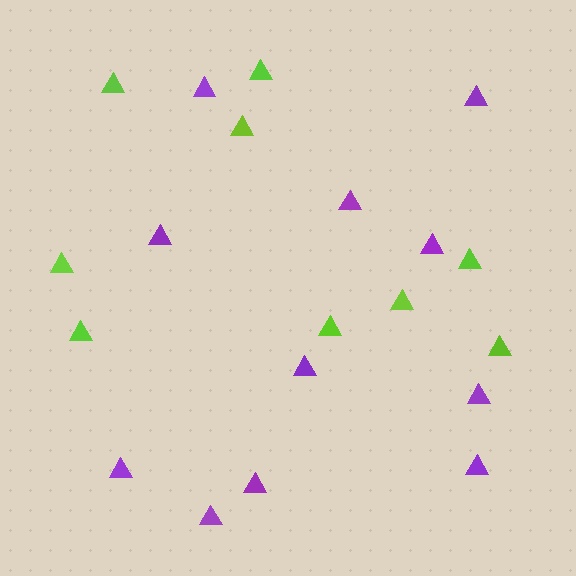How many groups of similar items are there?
There are 2 groups: one group of purple triangles (11) and one group of lime triangles (9).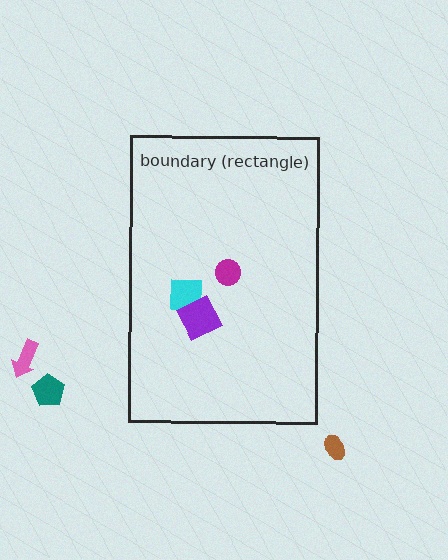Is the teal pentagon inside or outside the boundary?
Outside.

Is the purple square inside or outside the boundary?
Inside.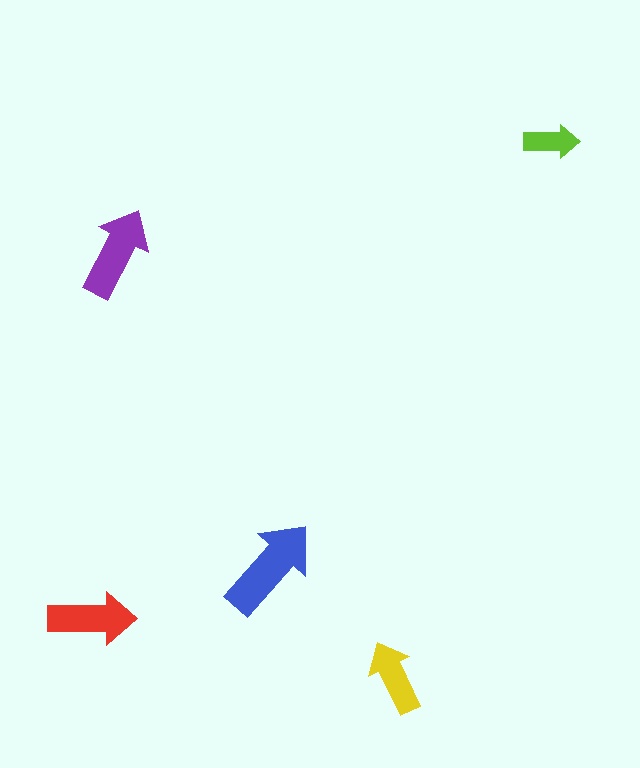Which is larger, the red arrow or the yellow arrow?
The red one.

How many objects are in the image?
There are 5 objects in the image.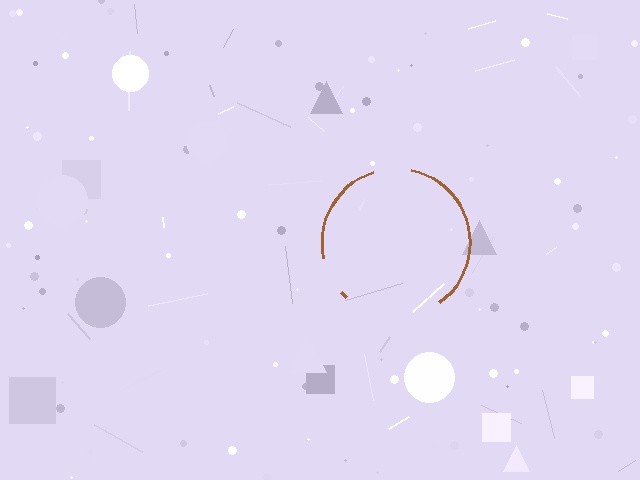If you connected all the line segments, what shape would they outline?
They would outline a circle.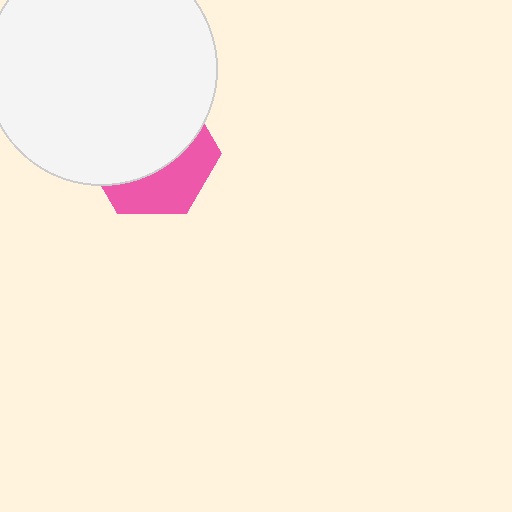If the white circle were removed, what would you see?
You would see the complete pink hexagon.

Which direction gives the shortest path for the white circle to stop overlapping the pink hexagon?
Moving up gives the shortest separation.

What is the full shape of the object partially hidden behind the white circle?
The partially hidden object is a pink hexagon.